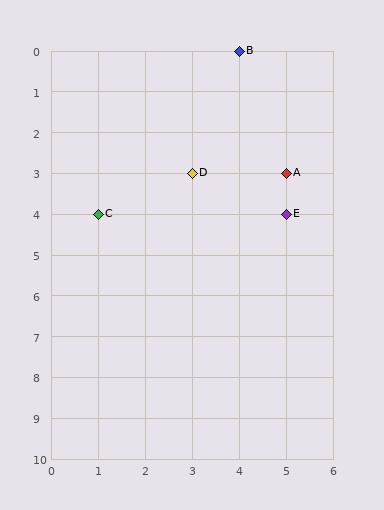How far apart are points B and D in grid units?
Points B and D are 1 column and 3 rows apart (about 3.2 grid units diagonally).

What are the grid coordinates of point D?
Point D is at grid coordinates (3, 3).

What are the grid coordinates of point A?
Point A is at grid coordinates (5, 3).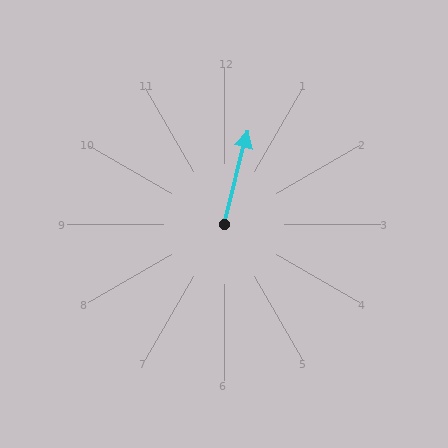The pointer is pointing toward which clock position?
Roughly 12 o'clock.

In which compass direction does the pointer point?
North.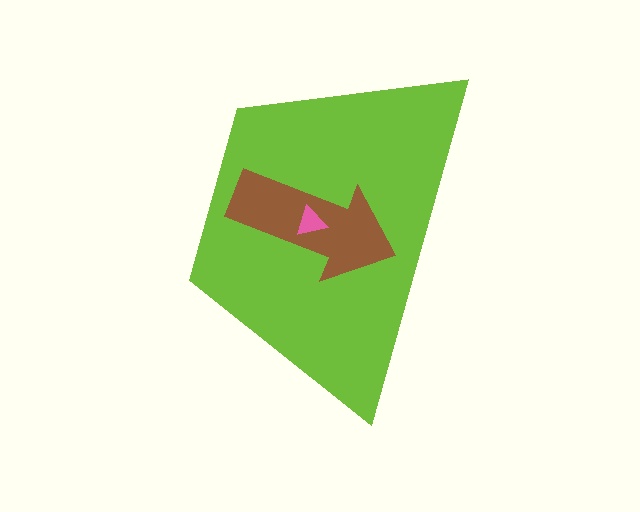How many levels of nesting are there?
3.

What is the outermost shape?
The lime trapezoid.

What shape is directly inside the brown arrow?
The pink triangle.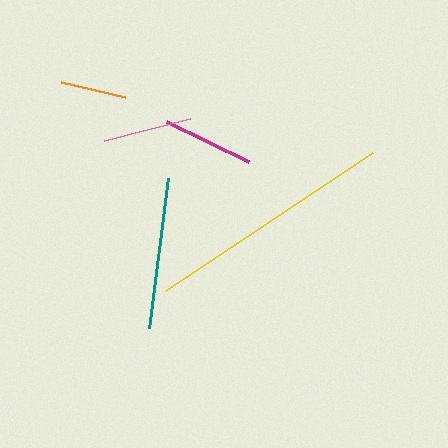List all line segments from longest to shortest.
From longest to shortest: yellow, teal, magenta, pink, orange.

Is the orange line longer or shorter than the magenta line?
The magenta line is longer than the orange line.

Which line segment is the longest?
The yellow line is the longest at approximately 249 pixels.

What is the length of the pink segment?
The pink segment is approximately 90 pixels long.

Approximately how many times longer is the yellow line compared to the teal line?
The yellow line is approximately 1.6 times the length of the teal line.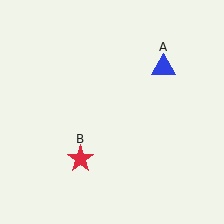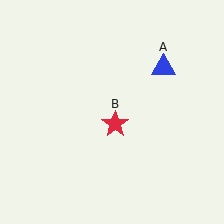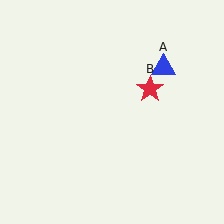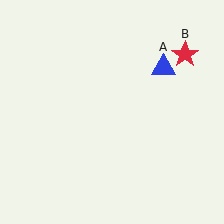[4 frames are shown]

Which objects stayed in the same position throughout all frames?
Blue triangle (object A) remained stationary.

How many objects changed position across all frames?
1 object changed position: red star (object B).